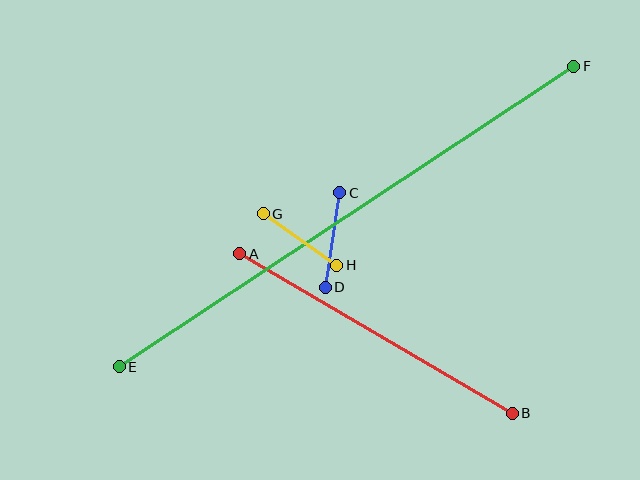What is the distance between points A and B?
The distance is approximately 316 pixels.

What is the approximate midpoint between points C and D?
The midpoint is at approximately (333, 240) pixels.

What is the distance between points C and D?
The distance is approximately 96 pixels.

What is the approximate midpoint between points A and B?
The midpoint is at approximately (376, 334) pixels.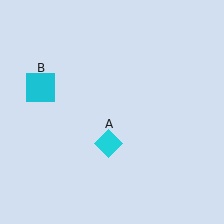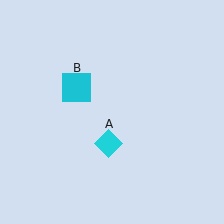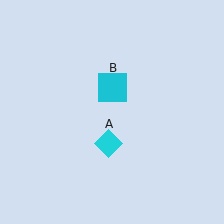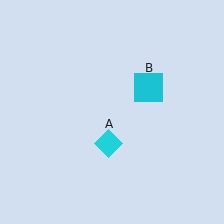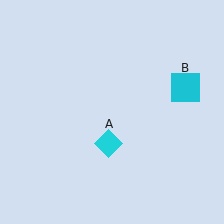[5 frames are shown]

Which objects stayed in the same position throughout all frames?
Cyan diamond (object A) remained stationary.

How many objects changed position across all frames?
1 object changed position: cyan square (object B).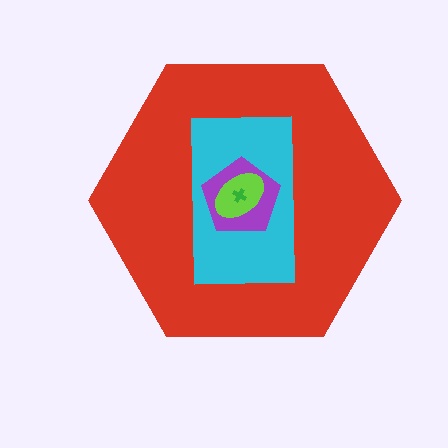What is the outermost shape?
The red hexagon.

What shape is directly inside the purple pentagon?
The lime ellipse.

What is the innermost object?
The green cross.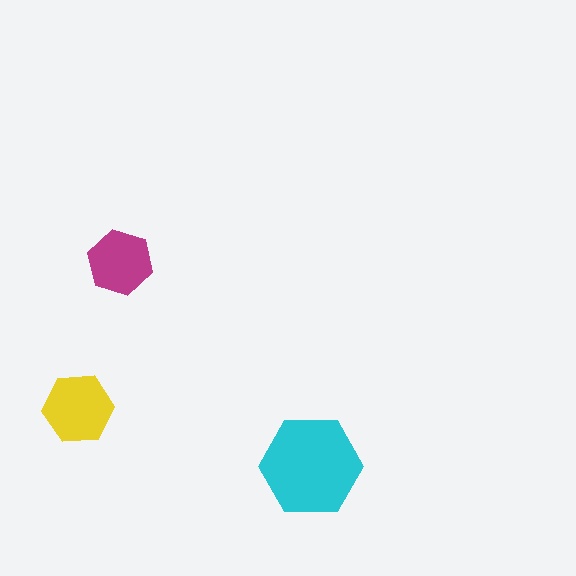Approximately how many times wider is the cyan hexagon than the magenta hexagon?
About 1.5 times wider.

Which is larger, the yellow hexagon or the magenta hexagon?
The yellow one.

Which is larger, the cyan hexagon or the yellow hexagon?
The cyan one.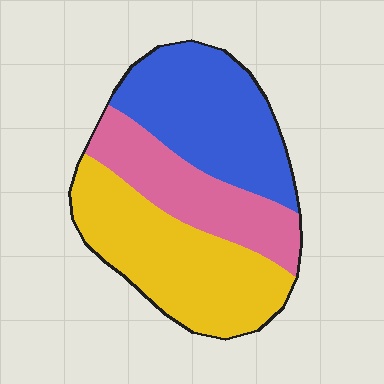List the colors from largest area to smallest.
From largest to smallest: yellow, blue, pink.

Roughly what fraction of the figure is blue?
Blue takes up about one third (1/3) of the figure.